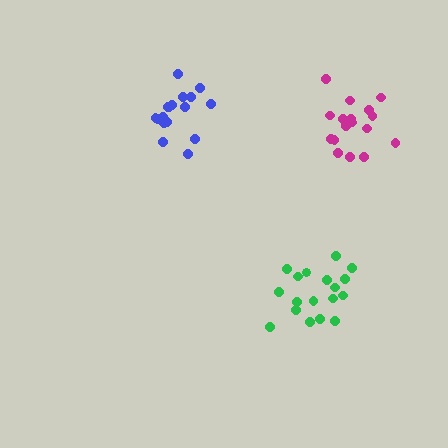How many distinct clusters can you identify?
There are 3 distinct clusters.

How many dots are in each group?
Group 1: 18 dots, Group 2: 17 dots, Group 3: 17 dots (52 total).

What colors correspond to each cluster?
The clusters are colored: green, magenta, blue.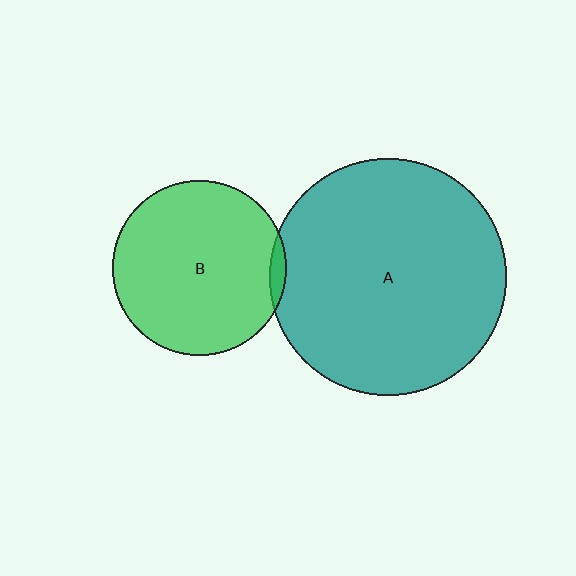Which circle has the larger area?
Circle A (teal).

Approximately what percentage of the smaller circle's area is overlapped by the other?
Approximately 5%.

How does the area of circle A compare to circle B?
Approximately 1.8 times.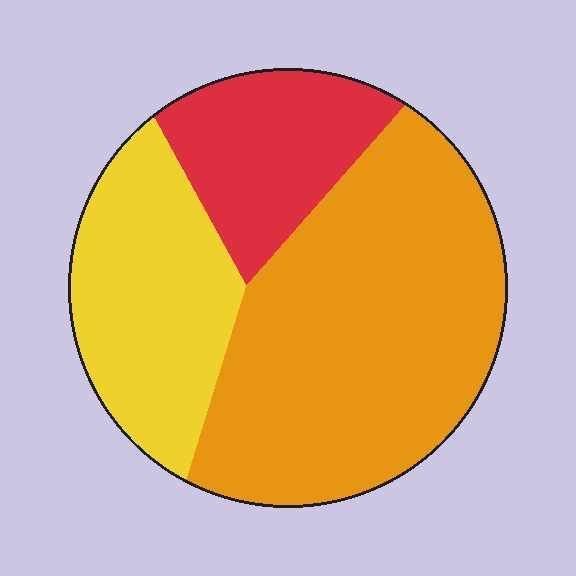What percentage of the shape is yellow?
Yellow takes up about one quarter (1/4) of the shape.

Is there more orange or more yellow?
Orange.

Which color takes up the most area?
Orange, at roughly 55%.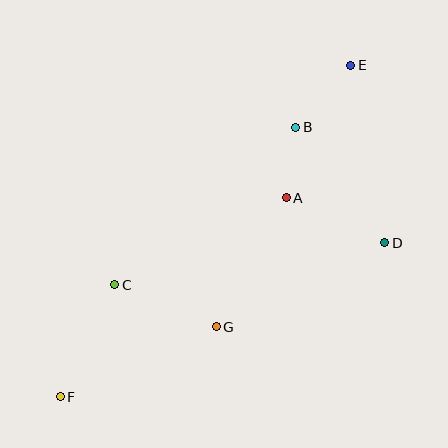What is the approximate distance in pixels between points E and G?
The distance between E and G is approximately 294 pixels.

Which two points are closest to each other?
Points A and B are closest to each other.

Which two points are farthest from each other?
Points E and F are farthest from each other.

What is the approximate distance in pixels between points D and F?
The distance between D and F is approximately 359 pixels.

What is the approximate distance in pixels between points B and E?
The distance between B and E is approximately 83 pixels.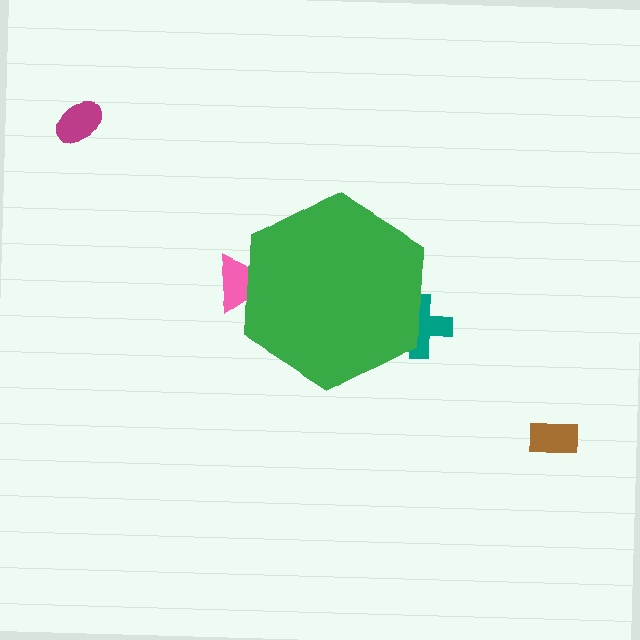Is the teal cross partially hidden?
Yes, the teal cross is partially hidden behind the green hexagon.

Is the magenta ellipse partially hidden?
No, the magenta ellipse is fully visible.